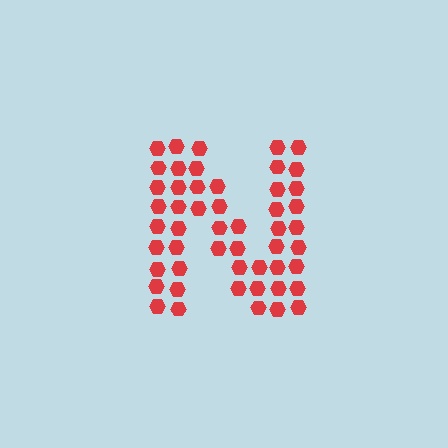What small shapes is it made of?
It is made of small hexagons.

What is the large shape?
The large shape is the letter N.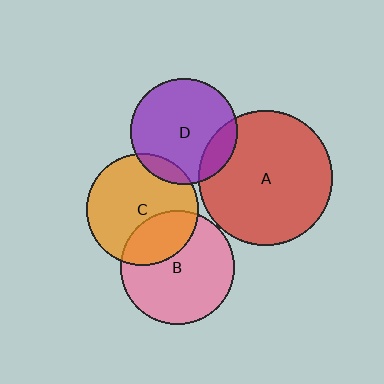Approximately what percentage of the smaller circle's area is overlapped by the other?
Approximately 15%.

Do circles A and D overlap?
Yes.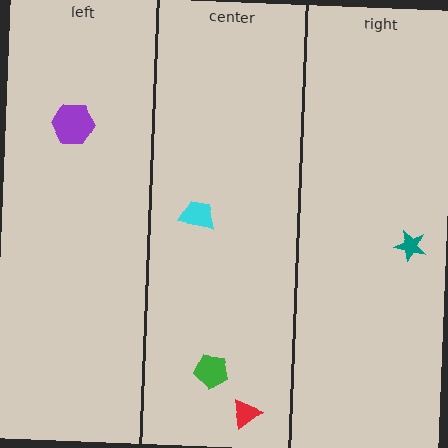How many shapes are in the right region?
1.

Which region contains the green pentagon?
The center region.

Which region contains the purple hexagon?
The left region.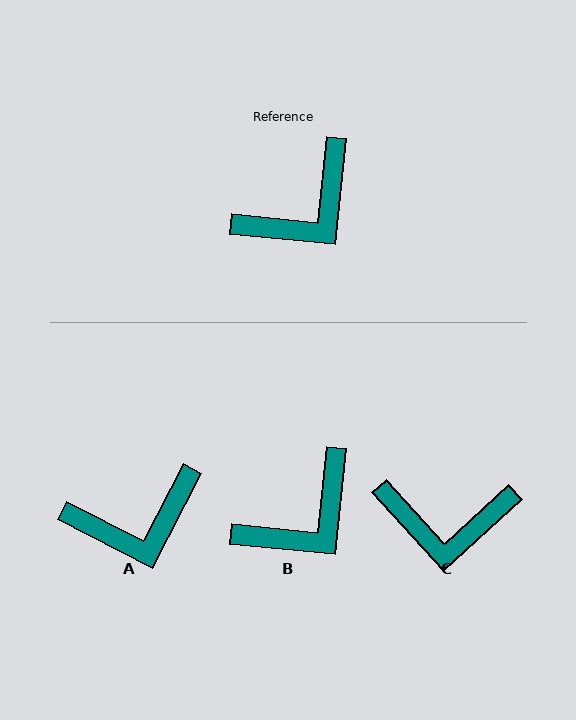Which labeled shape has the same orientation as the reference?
B.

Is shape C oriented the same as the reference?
No, it is off by about 42 degrees.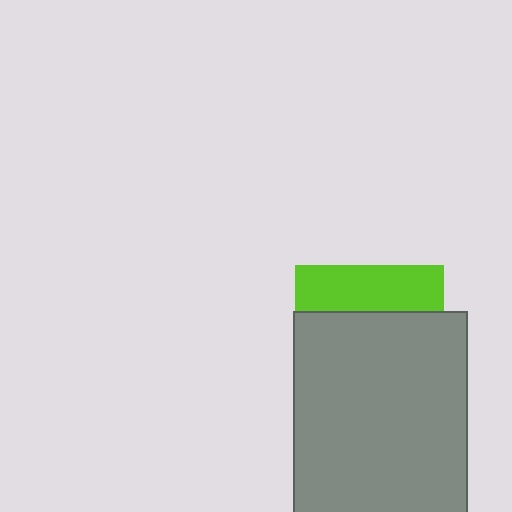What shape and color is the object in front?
The object in front is a gray rectangle.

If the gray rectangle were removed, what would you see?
You would see the complete lime square.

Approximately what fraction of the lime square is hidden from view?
Roughly 69% of the lime square is hidden behind the gray rectangle.